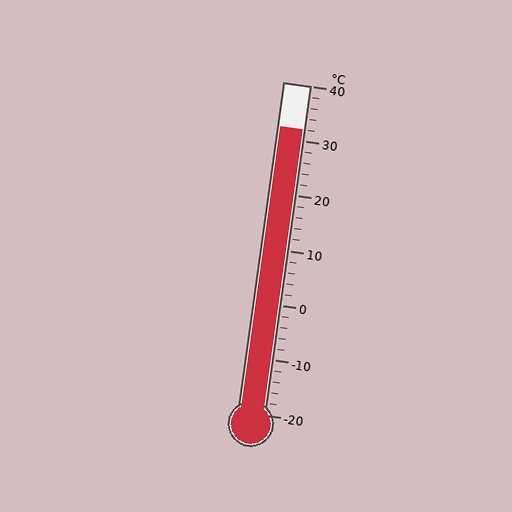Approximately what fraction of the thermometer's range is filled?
The thermometer is filled to approximately 85% of its range.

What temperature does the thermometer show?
The thermometer shows approximately 32°C.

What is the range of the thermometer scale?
The thermometer scale ranges from -20°C to 40°C.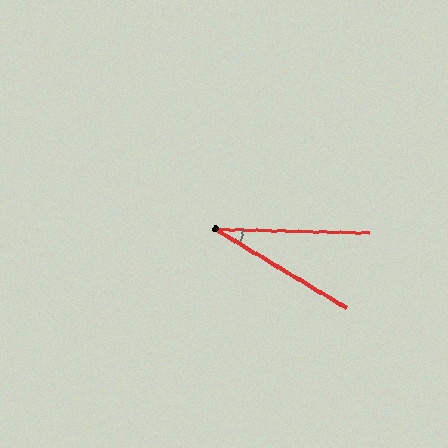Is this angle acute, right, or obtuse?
It is acute.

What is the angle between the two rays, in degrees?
Approximately 30 degrees.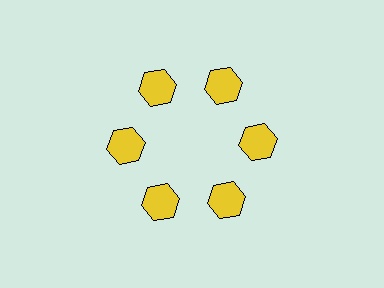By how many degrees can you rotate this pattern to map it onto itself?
The pattern maps onto itself every 60 degrees of rotation.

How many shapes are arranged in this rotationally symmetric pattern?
There are 6 shapes, arranged in 6 groups of 1.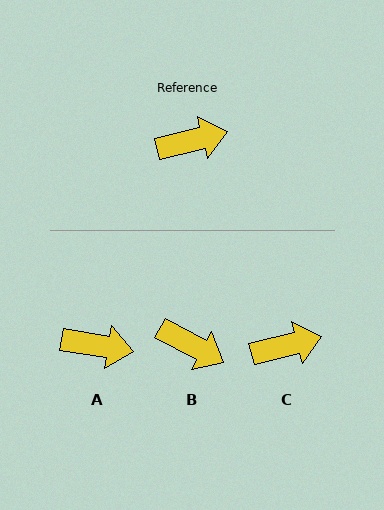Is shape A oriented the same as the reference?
No, it is off by about 24 degrees.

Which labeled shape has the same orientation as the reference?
C.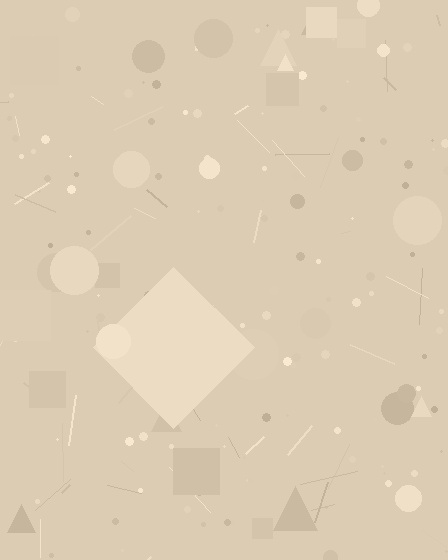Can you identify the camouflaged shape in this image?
The camouflaged shape is a diamond.